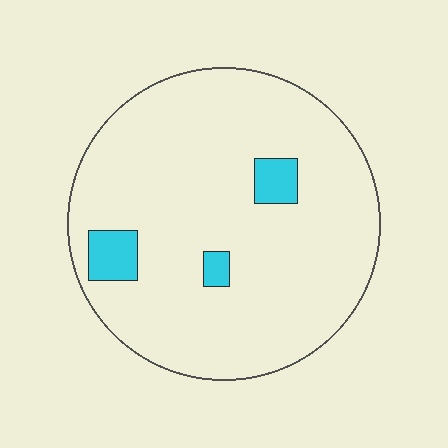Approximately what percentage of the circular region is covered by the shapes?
Approximately 5%.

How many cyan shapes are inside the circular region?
3.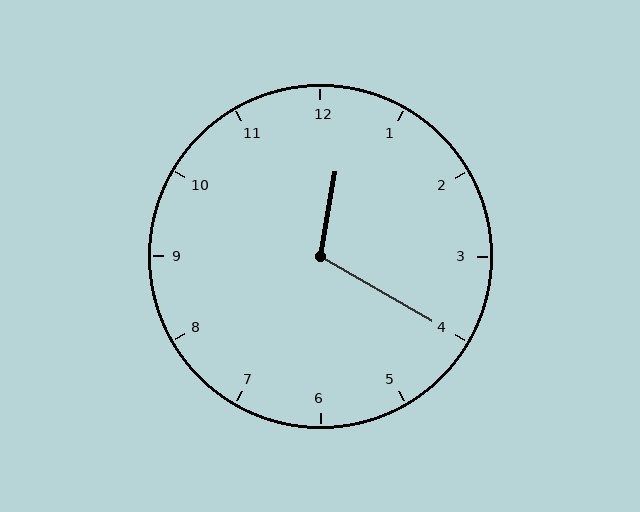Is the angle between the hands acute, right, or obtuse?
It is obtuse.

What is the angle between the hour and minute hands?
Approximately 110 degrees.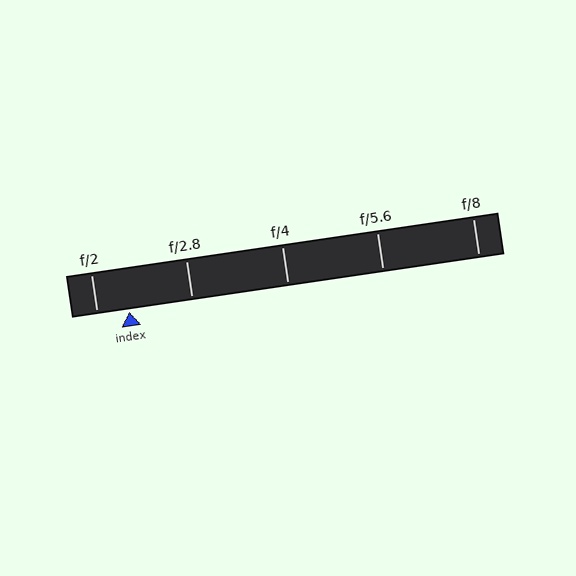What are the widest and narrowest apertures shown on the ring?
The widest aperture shown is f/2 and the narrowest is f/8.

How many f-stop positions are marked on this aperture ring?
There are 5 f-stop positions marked.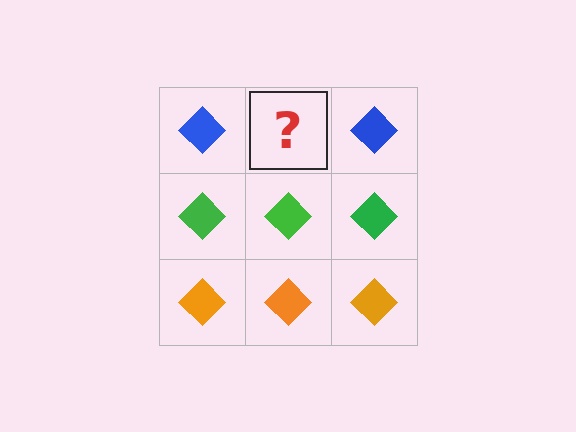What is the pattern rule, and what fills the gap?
The rule is that each row has a consistent color. The gap should be filled with a blue diamond.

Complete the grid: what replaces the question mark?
The question mark should be replaced with a blue diamond.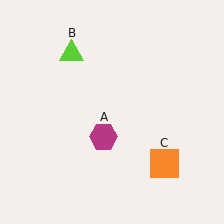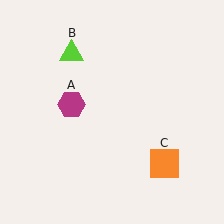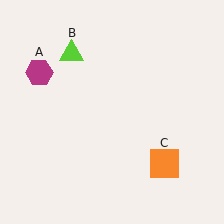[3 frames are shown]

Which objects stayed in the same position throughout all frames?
Lime triangle (object B) and orange square (object C) remained stationary.